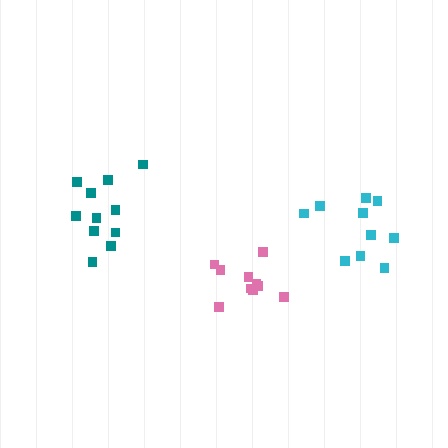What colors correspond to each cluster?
The clusters are colored: teal, cyan, pink.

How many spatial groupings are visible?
There are 3 spatial groupings.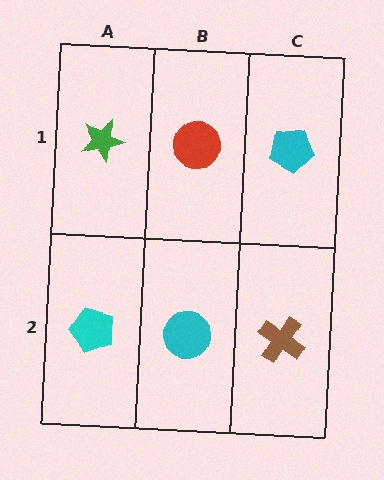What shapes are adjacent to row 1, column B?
A cyan circle (row 2, column B), a green star (row 1, column A), a cyan pentagon (row 1, column C).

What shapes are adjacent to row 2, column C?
A cyan pentagon (row 1, column C), a cyan circle (row 2, column B).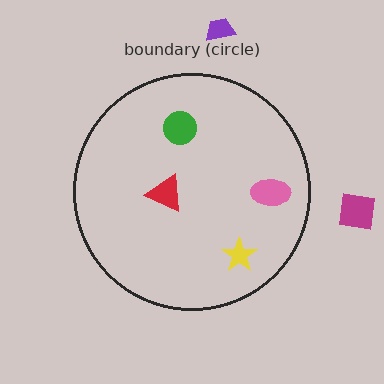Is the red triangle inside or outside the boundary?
Inside.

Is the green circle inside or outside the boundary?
Inside.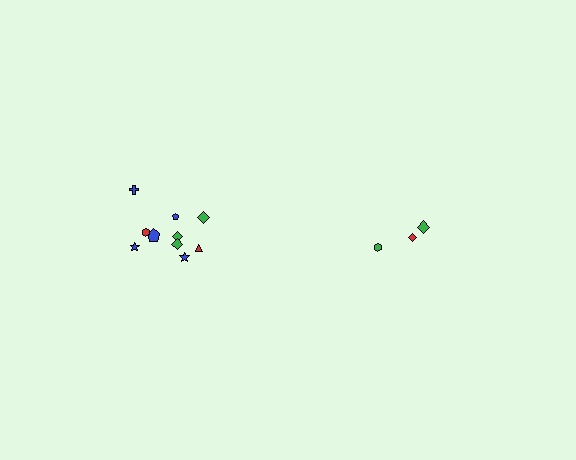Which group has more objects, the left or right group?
The left group.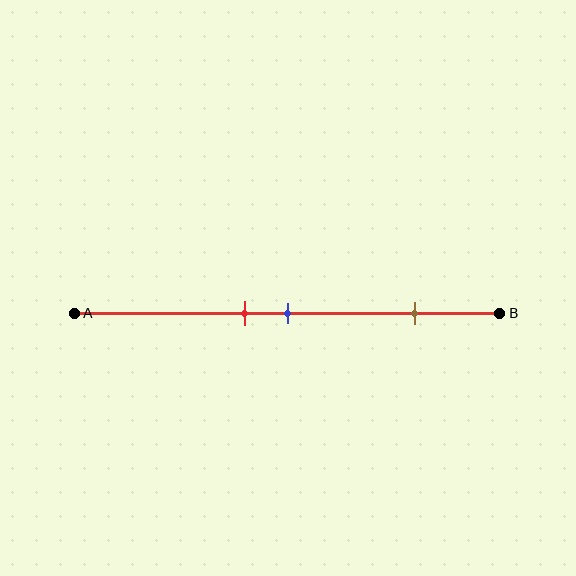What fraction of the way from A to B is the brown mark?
The brown mark is approximately 80% (0.8) of the way from A to B.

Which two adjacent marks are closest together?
The red and blue marks are the closest adjacent pair.